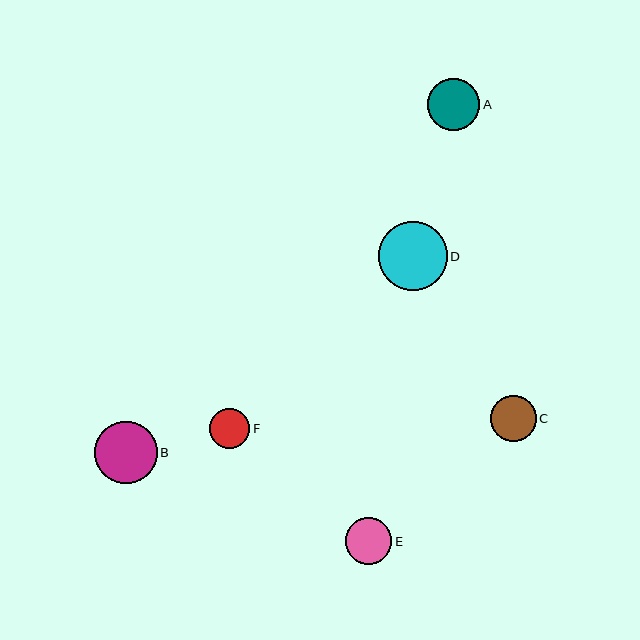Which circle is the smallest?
Circle F is the smallest with a size of approximately 40 pixels.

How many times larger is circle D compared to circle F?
Circle D is approximately 1.7 times the size of circle F.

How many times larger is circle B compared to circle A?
Circle B is approximately 1.2 times the size of circle A.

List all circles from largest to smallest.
From largest to smallest: D, B, A, E, C, F.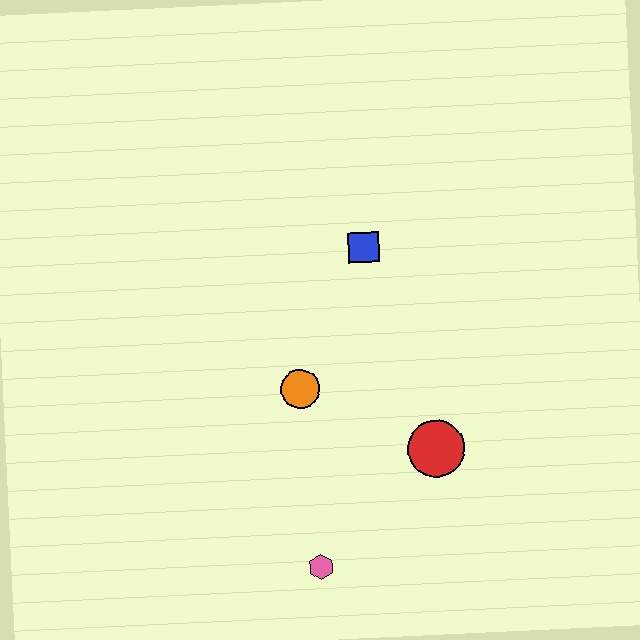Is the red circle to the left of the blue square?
No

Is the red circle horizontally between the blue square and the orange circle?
No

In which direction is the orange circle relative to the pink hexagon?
The orange circle is above the pink hexagon.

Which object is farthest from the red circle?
The blue square is farthest from the red circle.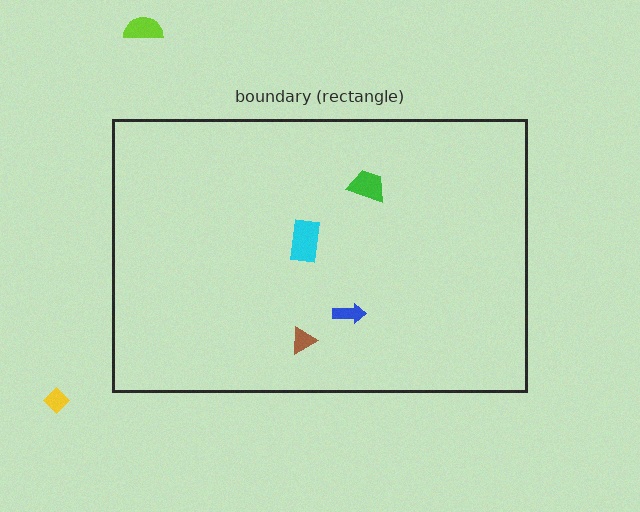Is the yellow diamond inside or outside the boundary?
Outside.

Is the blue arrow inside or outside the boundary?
Inside.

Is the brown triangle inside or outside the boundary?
Inside.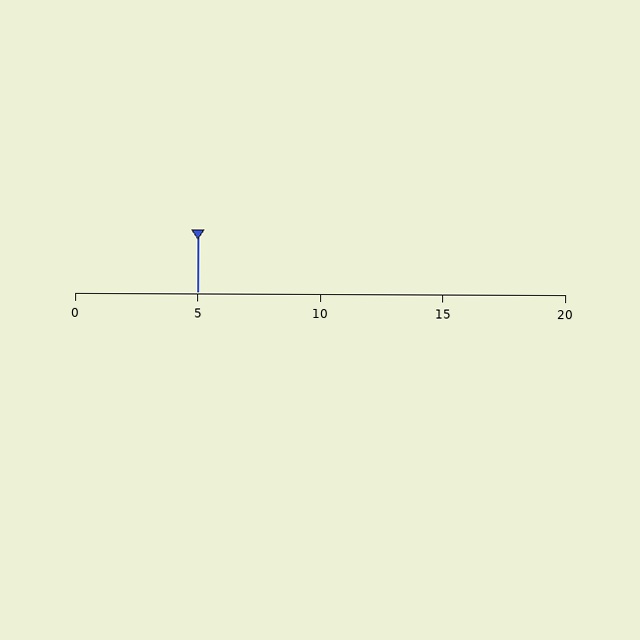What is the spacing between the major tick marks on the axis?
The major ticks are spaced 5 apart.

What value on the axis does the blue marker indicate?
The marker indicates approximately 5.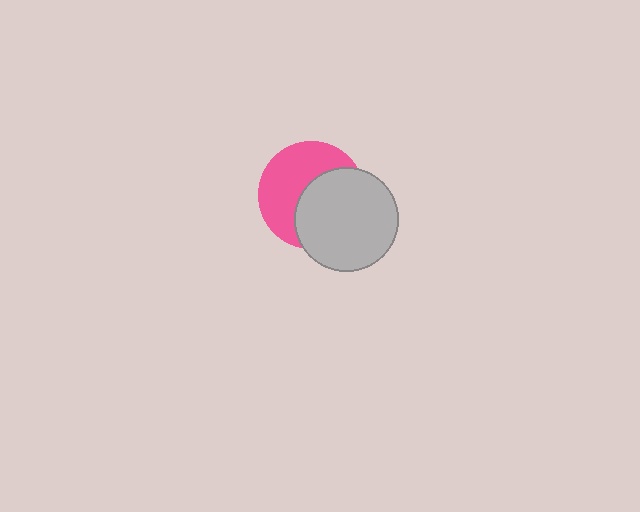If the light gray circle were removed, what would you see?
You would see the complete pink circle.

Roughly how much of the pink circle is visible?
About half of it is visible (roughly 51%).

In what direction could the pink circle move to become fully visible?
The pink circle could move toward the upper-left. That would shift it out from behind the light gray circle entirely.